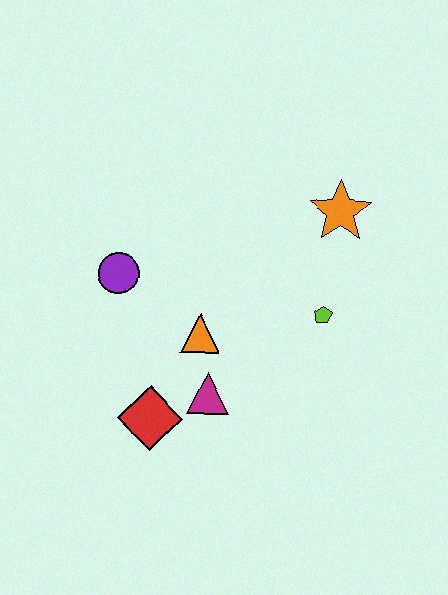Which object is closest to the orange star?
The lime pentagon is closest to the orange star.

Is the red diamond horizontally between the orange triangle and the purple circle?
Yes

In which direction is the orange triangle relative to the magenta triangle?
The orange triangle is above the magenta triangle.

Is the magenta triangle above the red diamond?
Yes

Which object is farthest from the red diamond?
The orange star is farthest from the red diamond.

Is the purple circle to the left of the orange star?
Yes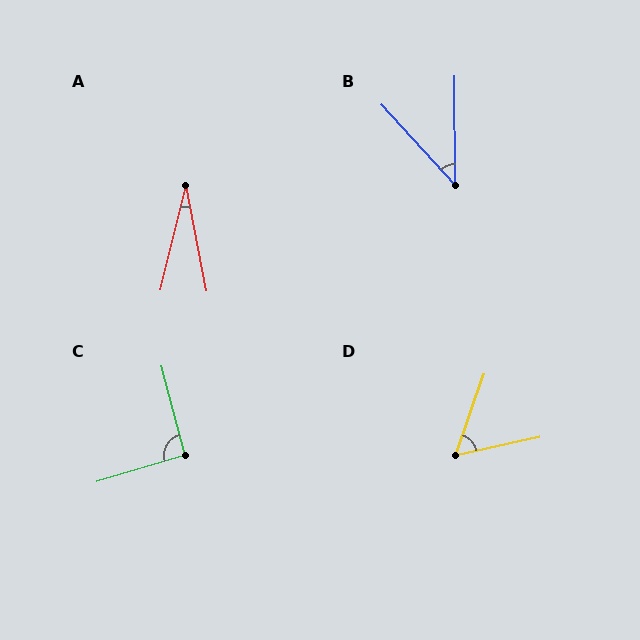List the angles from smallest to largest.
A (25°), B (43°), D (59°), C (92°).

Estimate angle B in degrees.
Approximately 43 degrees.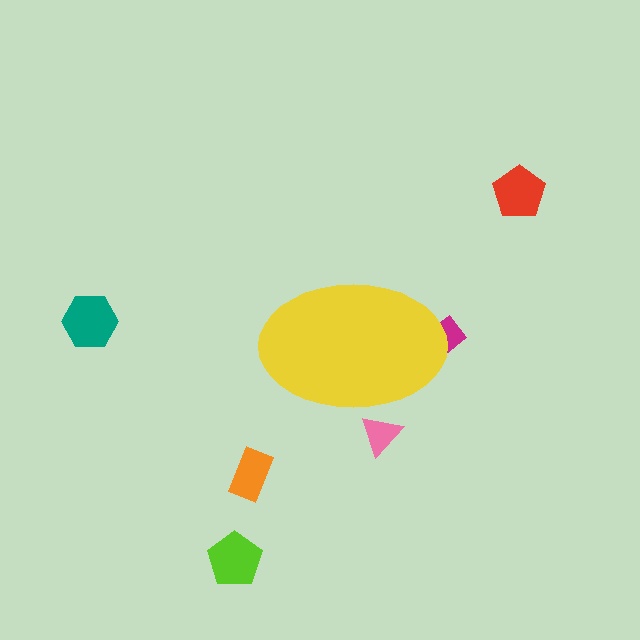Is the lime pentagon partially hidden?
No, the lime pentagon is fully visible.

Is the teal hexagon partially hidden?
No, the teal hexagon is fully visible.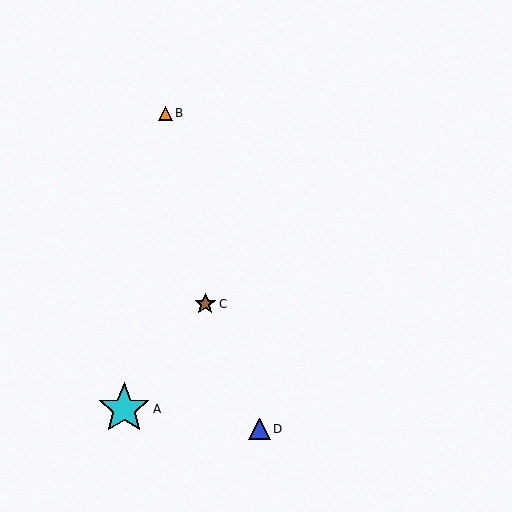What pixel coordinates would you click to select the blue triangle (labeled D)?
Click at (260, 429) to select the blue triangle D.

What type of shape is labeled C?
Shape C is a brown star.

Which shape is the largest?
The cyan star (labeled A) is the largest.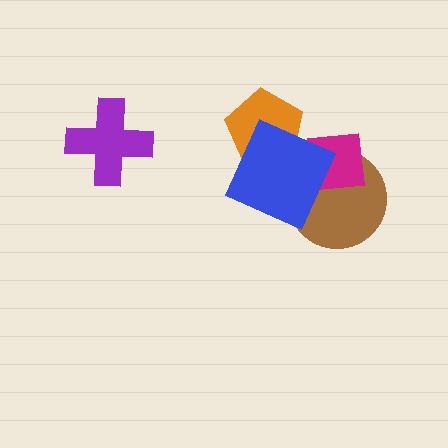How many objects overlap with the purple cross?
0 objects overlap with the purple cross.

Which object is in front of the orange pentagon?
The blue square is in front of the orange pentagon.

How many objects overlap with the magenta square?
2 objects overlap with the magenta square.